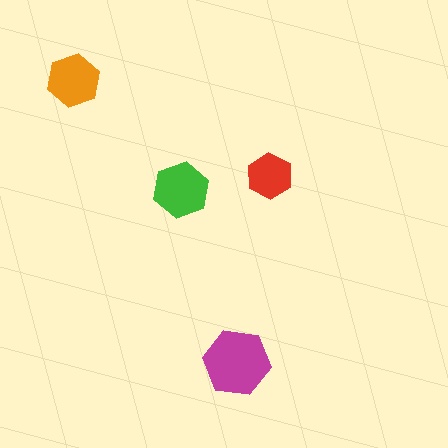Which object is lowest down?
The magenta hexagon is bottommost.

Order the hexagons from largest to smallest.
the magenta one, the green one, the orange one, the red one.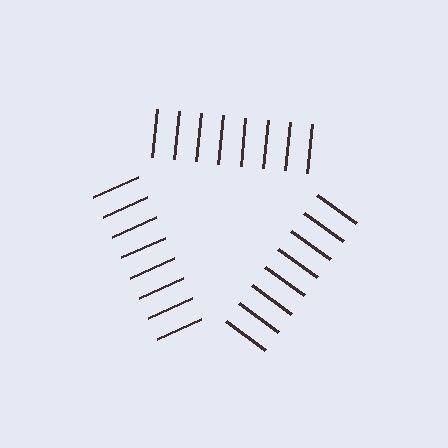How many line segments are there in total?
24 — 8 along each of the 3 edges.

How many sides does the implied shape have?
3 sides — the line-ends trace a triangle.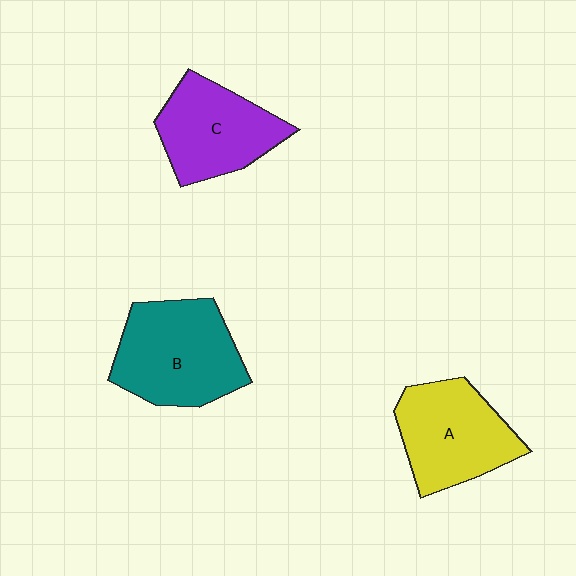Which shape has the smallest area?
Shape C (purple).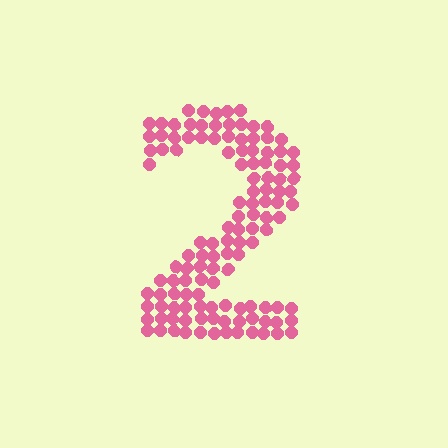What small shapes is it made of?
It is made of small circles.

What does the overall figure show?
The overall figure shows the digit 2.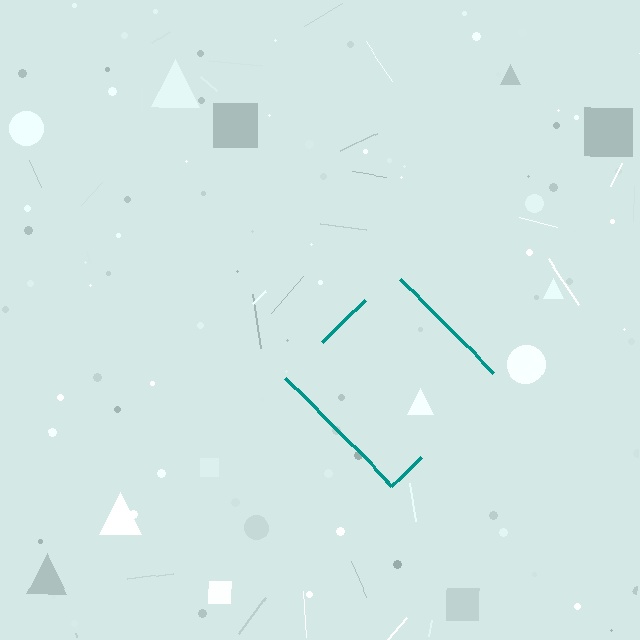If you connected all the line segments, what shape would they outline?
They would outline a diamond.